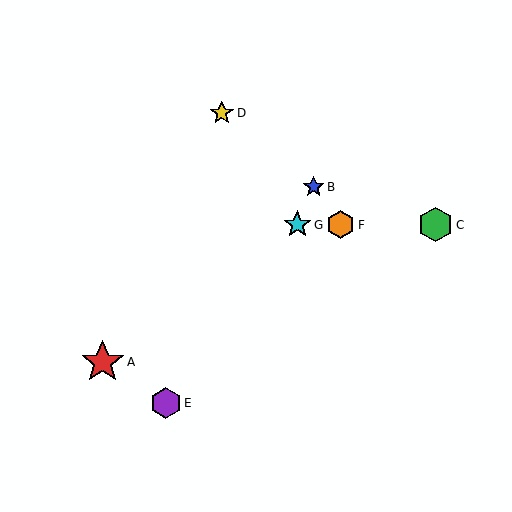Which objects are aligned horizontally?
Objects C, F, G are aligned horizontally.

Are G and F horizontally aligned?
Yes, both are at y≈225.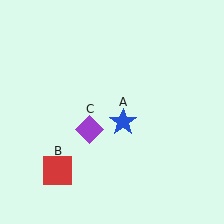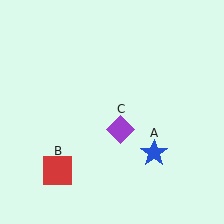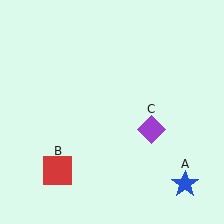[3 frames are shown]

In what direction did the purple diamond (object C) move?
The purple diamond (object C) moved right.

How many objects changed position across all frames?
2 objects changed position: blue star (object A), purple diamond (object C).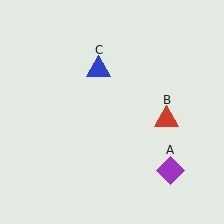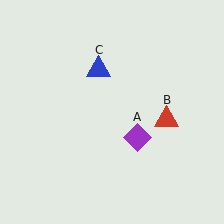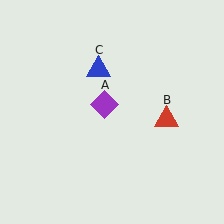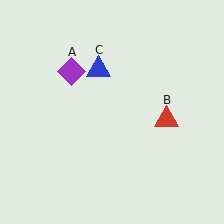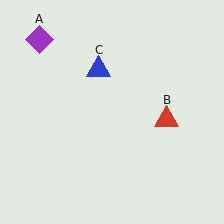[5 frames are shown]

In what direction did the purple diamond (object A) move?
The purple diamond (object A) moved up and to the left.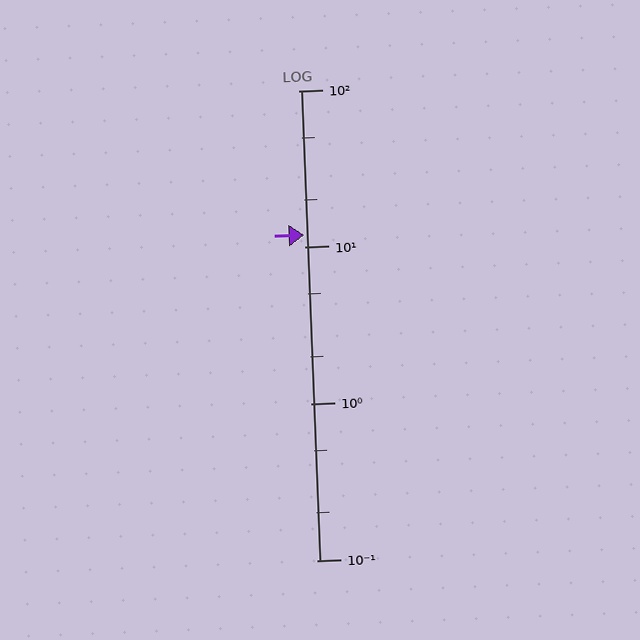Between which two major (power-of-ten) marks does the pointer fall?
The pointer is between 10 and 100.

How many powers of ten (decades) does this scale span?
The scale spans 3 decades, from 0.1 to 100.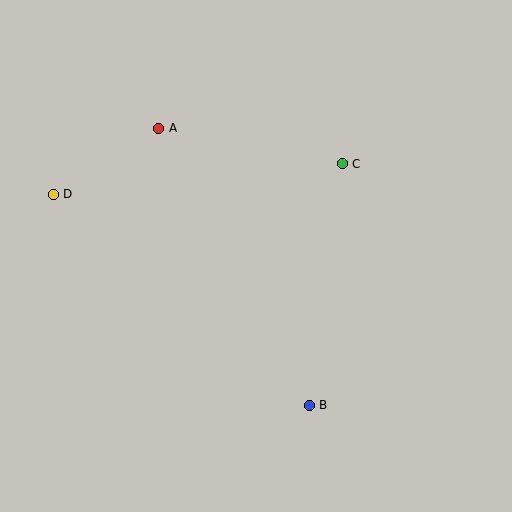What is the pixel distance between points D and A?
The distance between D and A is 125 pixels.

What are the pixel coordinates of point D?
Point D is at (53, 194).